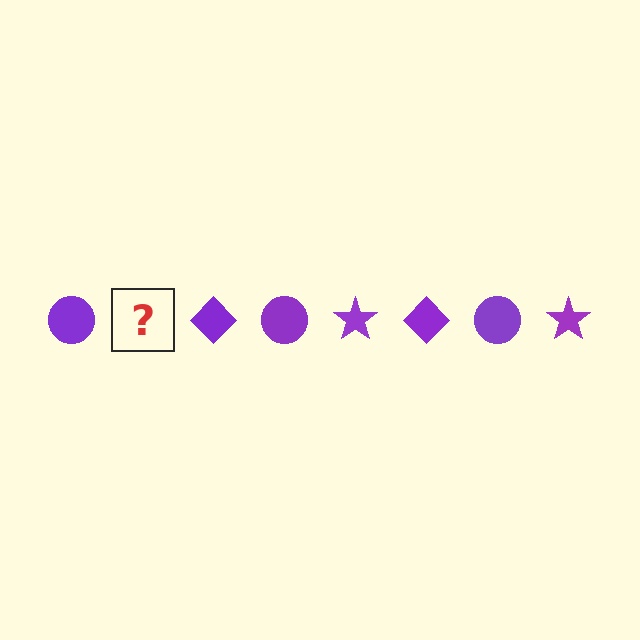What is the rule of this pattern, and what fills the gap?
The rule is that the pattern cycles through circle, star, diamond shapes in purple. The gap should be filled with a purple star.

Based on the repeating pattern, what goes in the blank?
The blank should be a purple star.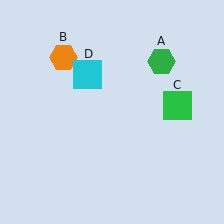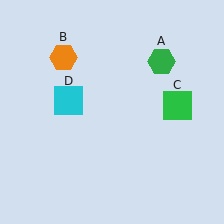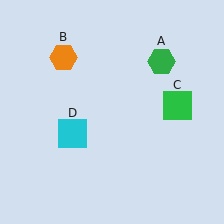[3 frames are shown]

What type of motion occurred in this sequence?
The cyan square (object D) rotated counterclockwise around the center of the scene.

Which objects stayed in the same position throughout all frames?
Green hexagon (object A) and orange hexagon (object B) and green square (object C) remained stationary.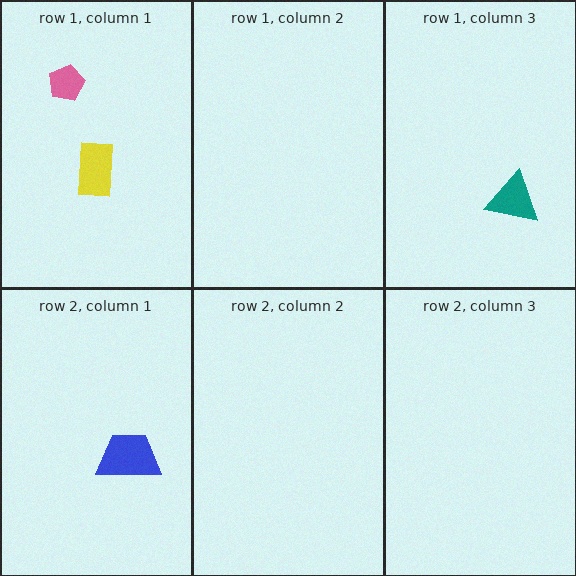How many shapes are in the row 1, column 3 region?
1.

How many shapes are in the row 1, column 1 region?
2.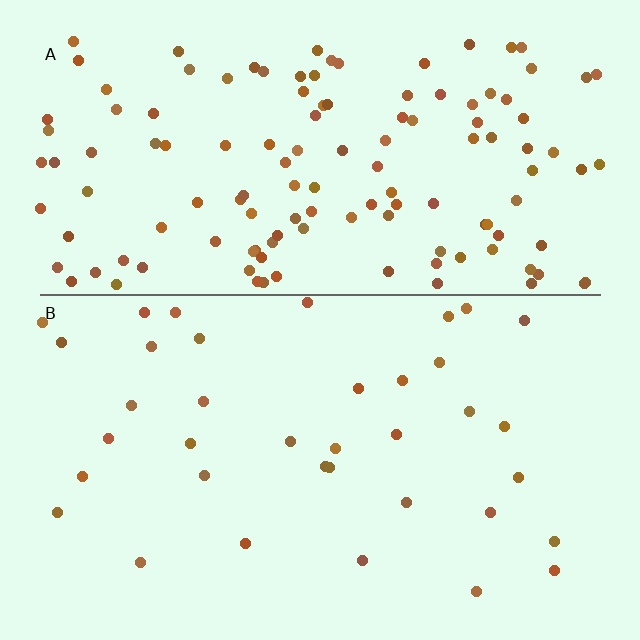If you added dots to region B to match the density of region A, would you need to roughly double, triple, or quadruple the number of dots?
Approximately quadruple.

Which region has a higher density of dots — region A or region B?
A (the top).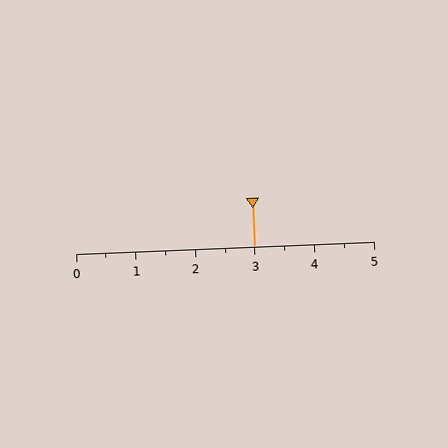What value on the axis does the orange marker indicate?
The marker indicates approximately 3.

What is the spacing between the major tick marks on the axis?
The major ticks are spaced 1 apart.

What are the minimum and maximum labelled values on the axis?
The axis runs from 0 to 5.